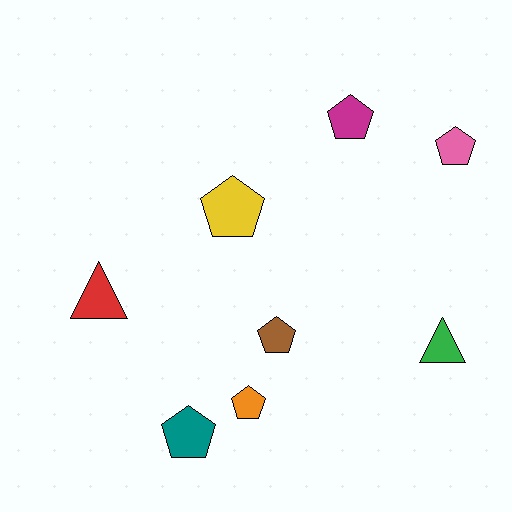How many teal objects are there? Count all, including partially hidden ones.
There is 1 teal object.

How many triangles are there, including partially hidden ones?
There are 2 triangles.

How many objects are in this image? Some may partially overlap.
There are 8 objects.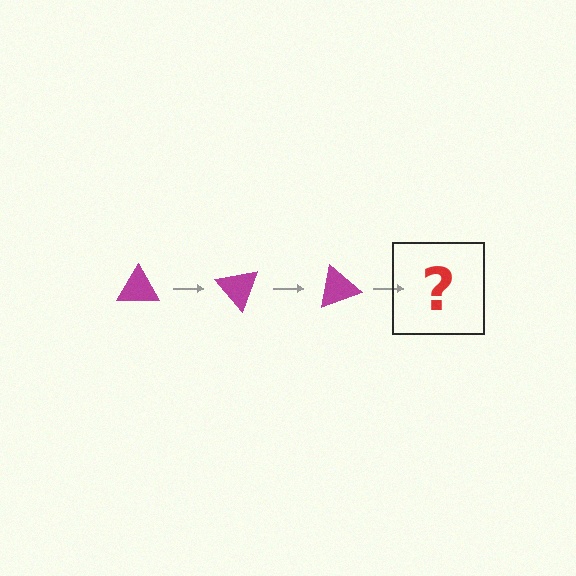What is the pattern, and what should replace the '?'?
The pattern is that the triangle rotates 50 degrees each step. The '?' should be a magenta triangle rotated 150 degrees.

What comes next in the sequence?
The next element should be a magenta triangle rotated 150 degrees.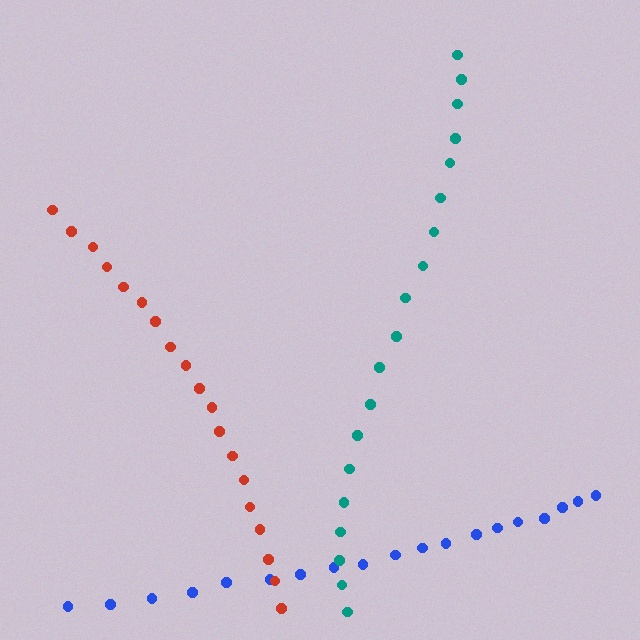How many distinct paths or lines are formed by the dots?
There are 3 distinct paths.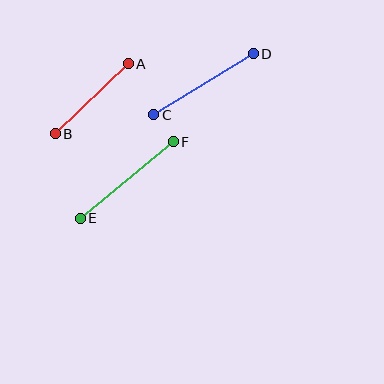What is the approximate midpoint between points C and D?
The midpoint is at approximately (203, 84) pixels.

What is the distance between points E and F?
The distance is approximately 120 pixels.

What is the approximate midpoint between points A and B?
The midpoint is at approximately (92, 99) pixels.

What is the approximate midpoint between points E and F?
The midpoint is at approximately (127, 180) pixels.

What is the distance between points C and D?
The distance is approximately 117 pixels.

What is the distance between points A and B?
The distance is approximately 101 pixels.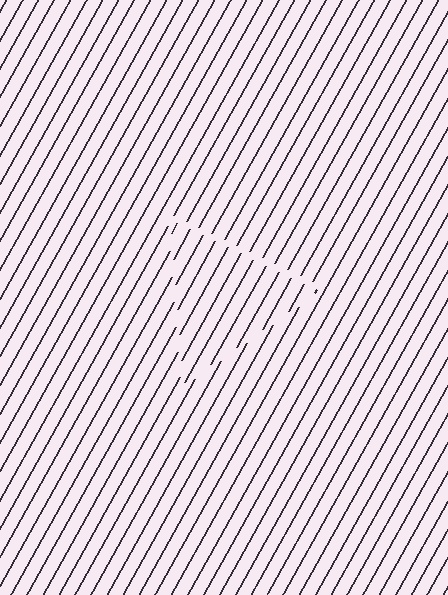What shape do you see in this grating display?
An illusory triangle. The interior of the shape contains the same grating, shifted by half a period — the contour is defined by the phase discontinuity where line-ends from the inner and outer gratings abut.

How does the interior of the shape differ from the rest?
The interior of the shape contains the same grating, shifted by half a period — the contour is defined by the phase discontinuity where line-ends from the inner and outer gratings abut.